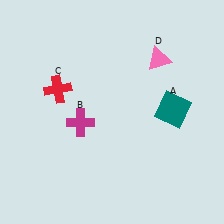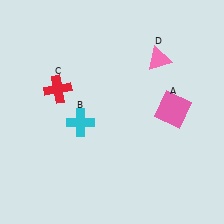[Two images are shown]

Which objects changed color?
A changed from teal to pink. B changed from magenta to cyan.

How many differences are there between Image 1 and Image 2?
There are 2 differences between the two images.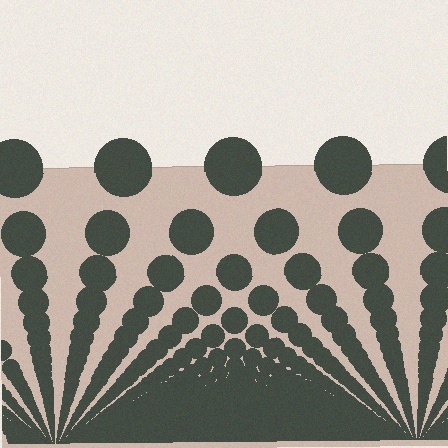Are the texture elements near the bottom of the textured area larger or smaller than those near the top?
Smaller. The gradient is inverted — elements near the bottom are smaller and denser.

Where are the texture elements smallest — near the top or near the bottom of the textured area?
Near the bottom.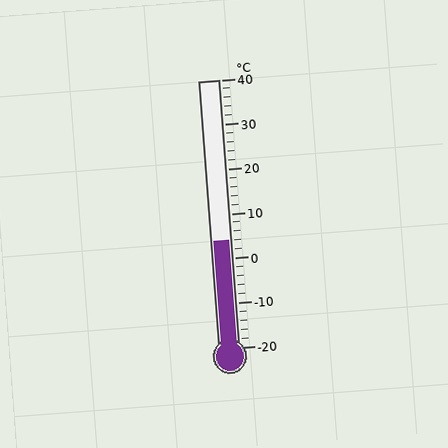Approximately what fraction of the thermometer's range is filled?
The thermometer is filled to approximately 40% of its range.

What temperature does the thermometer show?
The thermometer shows approximately 4°C.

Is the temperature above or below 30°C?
The temperature is below 30°C.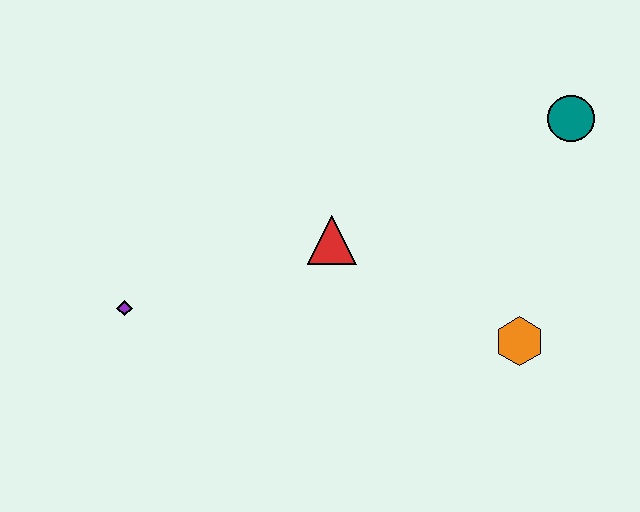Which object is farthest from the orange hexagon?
The purple diamond is farthest from the orange hexagon.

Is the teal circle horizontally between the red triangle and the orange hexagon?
No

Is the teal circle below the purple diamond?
No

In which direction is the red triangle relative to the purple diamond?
The red triangle is to the right of the purple diamond.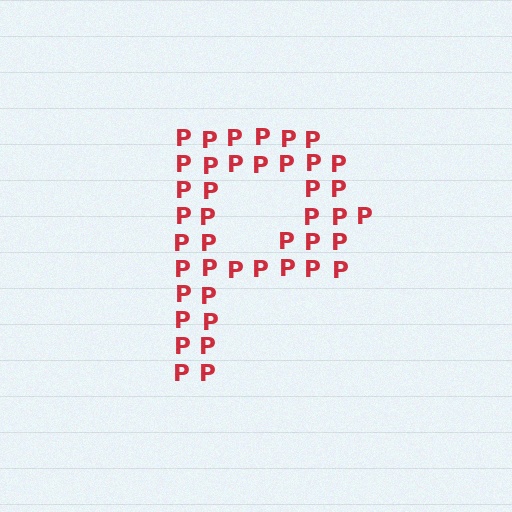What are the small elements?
The small elements are letter P's.